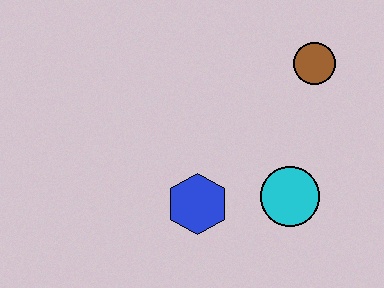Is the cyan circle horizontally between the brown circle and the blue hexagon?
Yes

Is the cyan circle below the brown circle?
Yes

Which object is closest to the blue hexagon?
The cyan circle is closest to the blue hexagon.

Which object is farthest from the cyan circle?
The brown circle is farthest from the cyan circle.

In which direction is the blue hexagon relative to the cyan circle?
The blue hexagon is to the left of the cyan circle.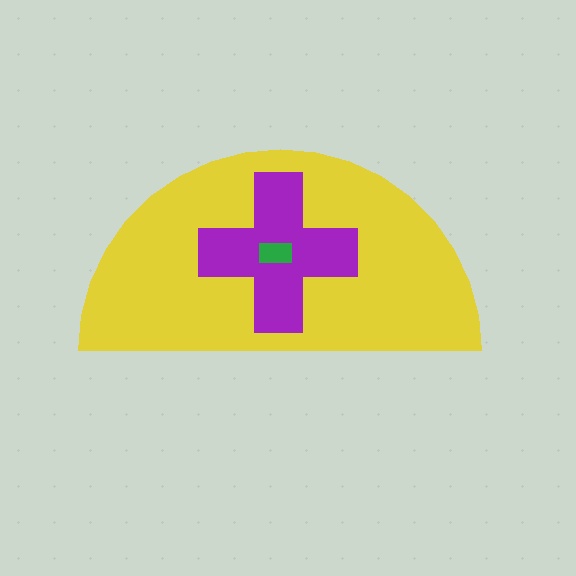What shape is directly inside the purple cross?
The green rectangle.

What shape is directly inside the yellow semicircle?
The purple cross.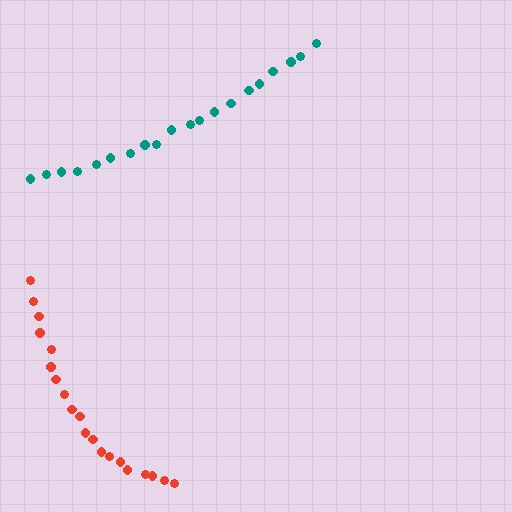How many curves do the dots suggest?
There are 2 distinct paths.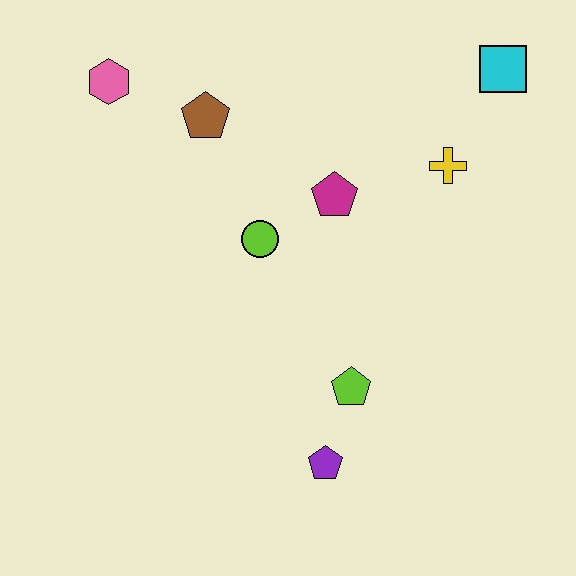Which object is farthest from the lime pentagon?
The pink hexagon is farthest from the lime pentagon.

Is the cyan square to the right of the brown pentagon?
Yes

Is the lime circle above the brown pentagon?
No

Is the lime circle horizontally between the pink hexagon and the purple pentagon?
Yes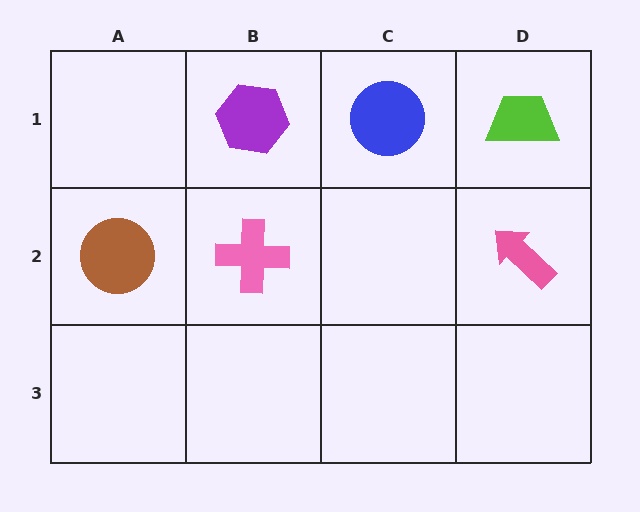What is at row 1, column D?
A lime trapezoid.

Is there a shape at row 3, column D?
No, that cell is empty.